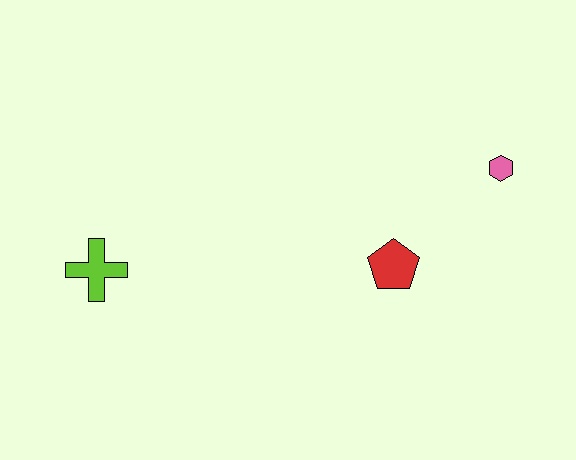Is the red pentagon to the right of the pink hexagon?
No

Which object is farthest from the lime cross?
The pink hexagon is farthest from the lime cross.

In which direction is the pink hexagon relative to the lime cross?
The pink hexagon is to the right of the lime cross.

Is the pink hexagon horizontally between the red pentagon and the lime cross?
No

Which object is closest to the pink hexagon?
The red pentagon is closest to the pink hexagon.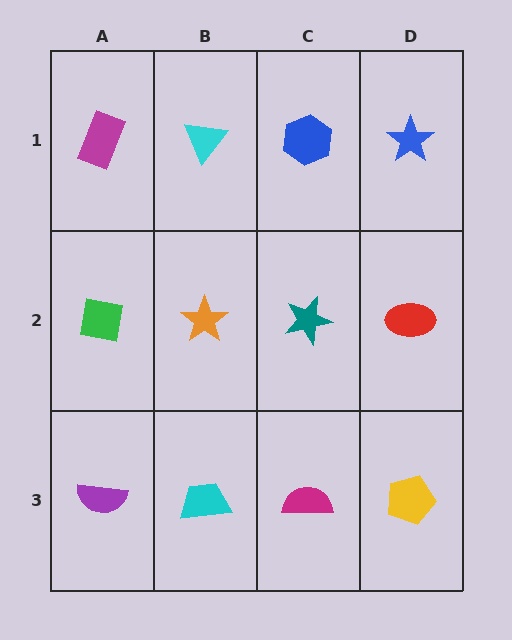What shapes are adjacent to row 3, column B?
An orange star (row 2, column B), a purple semicircle (row 3, column A), a magenta semicircle (row 3, column C).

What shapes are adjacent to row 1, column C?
A teal star (row 2, column C), a cyan triangle (row 1, column B), a blue star (row 1, column D).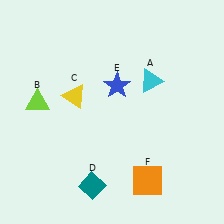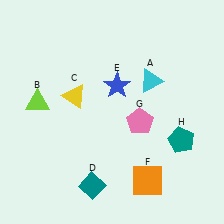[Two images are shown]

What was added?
A pink pentagon (G), a teal pentagon (H) were added in Image 2.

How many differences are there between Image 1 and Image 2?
There are 2 differences between the two images.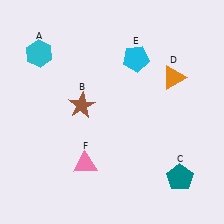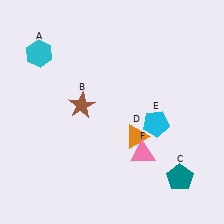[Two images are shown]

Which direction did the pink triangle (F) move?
The pink triangle (F) moved right.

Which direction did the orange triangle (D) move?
The orange triangle (D) moved down.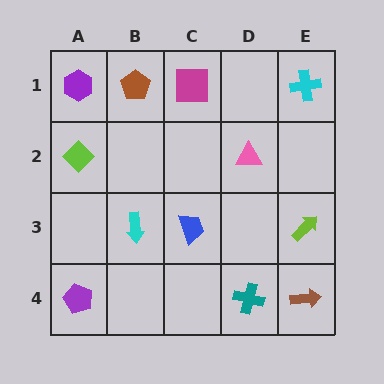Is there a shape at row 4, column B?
No, that cell is empty.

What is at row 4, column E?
A brown arrow.